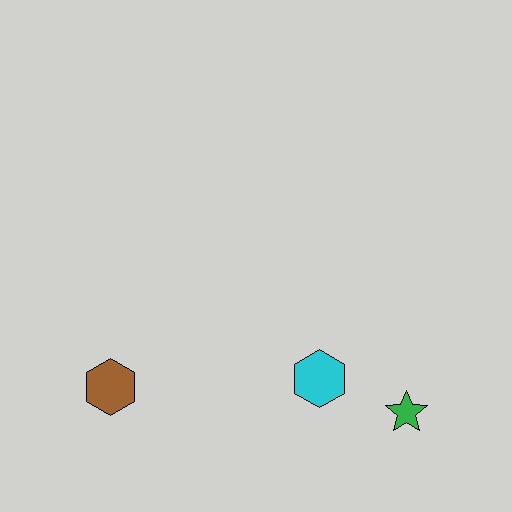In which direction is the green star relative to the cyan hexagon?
The green star is to the right of the cyan hexagon.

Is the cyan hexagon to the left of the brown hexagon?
No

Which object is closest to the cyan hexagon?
The green star is closest to the cyan hexagon.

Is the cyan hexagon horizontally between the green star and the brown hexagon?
Yes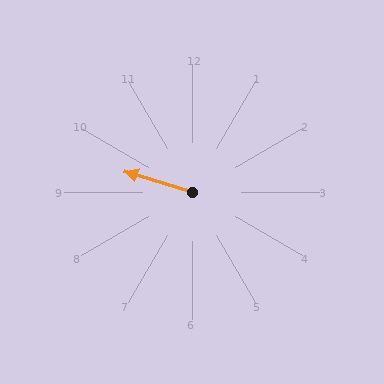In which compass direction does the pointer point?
West.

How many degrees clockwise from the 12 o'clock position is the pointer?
Approximately 287 degrees.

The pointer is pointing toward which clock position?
Roughly 10 o'clock.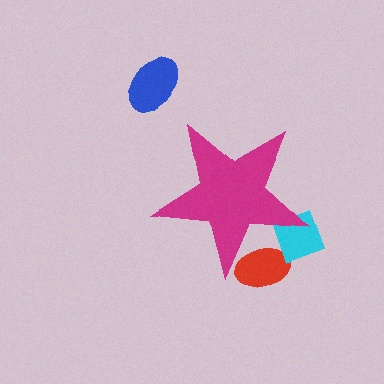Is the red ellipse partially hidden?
Yes, the red ellipse is partially hidden behind the magenta star.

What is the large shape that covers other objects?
A magenta star.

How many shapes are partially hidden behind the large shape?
2 shapes are partially hidden.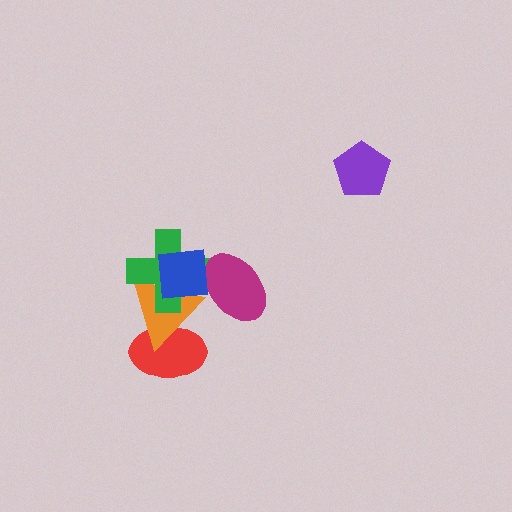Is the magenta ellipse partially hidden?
Yes, it is partially covered by another shape.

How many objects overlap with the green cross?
3 objects overlap with the green cross.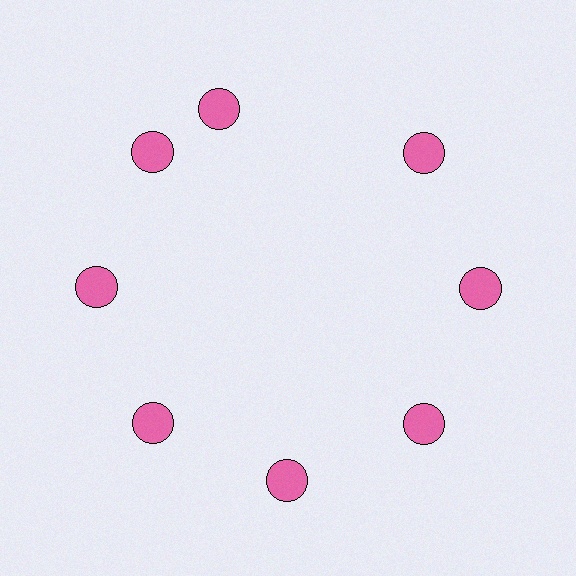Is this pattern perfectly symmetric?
No. The 8 pink circles are arranged in a ring, but one element near the 12 o'clock position is rotated out of alignment along the ring, breaking the 8-fold rotational symmetry.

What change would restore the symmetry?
The symmetry would be restored by rotating it back into even spacing with its neighbors so that all 8 circles sit at equal angles and equal distance from the center.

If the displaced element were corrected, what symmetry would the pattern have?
It would have 8-fold rotational symmetry — the pattern would map onto itself every 45 degrees.